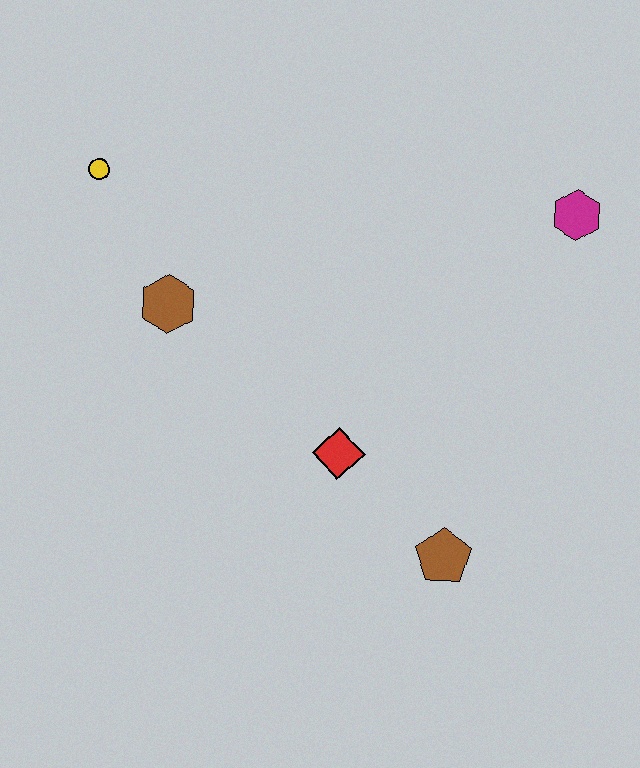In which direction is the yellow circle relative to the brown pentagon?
The yellow circle is above the brown pentagon.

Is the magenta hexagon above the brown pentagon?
Yes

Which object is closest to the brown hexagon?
The yellow circle is closest to the brown hexagon.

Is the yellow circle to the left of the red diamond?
Yes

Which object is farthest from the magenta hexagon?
The yellow circle is farthest from the magenta hexagon.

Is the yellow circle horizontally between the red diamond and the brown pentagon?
No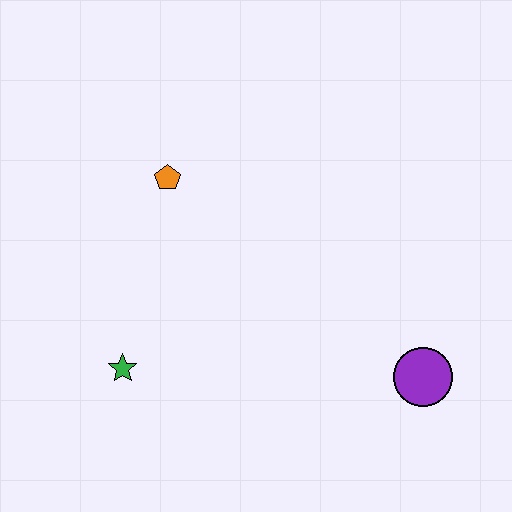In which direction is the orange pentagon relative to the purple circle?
The orange pentagon is to the left of the purple circle.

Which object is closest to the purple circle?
The green star is closest to the purple circle.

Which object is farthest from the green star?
The purple circle is farthest from the green star.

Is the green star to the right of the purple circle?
No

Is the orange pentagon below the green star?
No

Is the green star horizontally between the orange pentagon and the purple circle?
No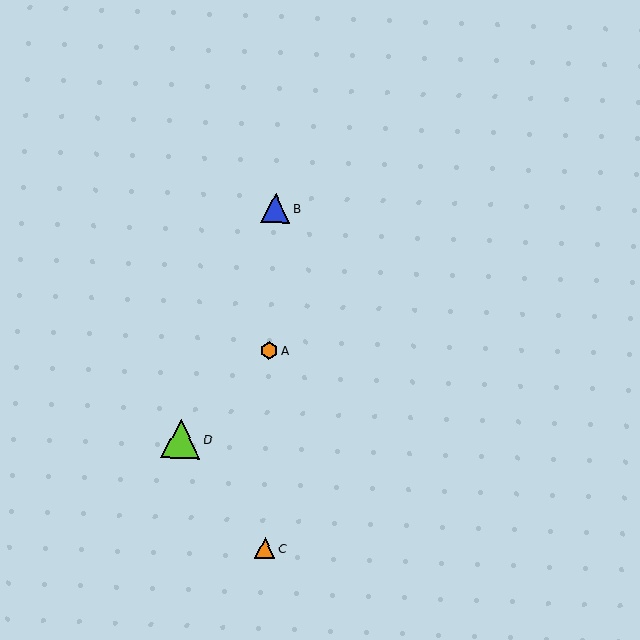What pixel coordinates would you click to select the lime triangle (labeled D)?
Click at (181, 439) to select the lime triangle D.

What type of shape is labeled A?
Shape A is an orange hexagon.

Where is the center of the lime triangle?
The center of the lime triangle is at (181, 439).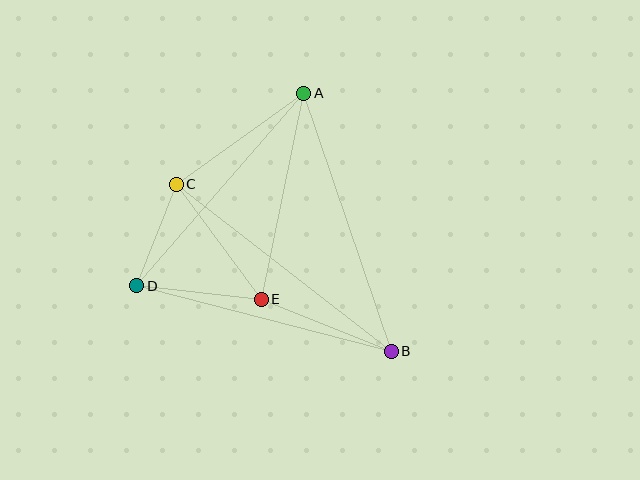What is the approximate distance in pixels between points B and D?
The distance between B and D is approximately 263 pixels.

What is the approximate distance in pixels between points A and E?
The distance between A and E is approximately 210 pixels.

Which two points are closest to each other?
Points C and D are closest to each other.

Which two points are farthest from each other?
Points A and B are farthest from each other.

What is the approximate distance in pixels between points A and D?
The distance between A and D is approximately 255 pixels.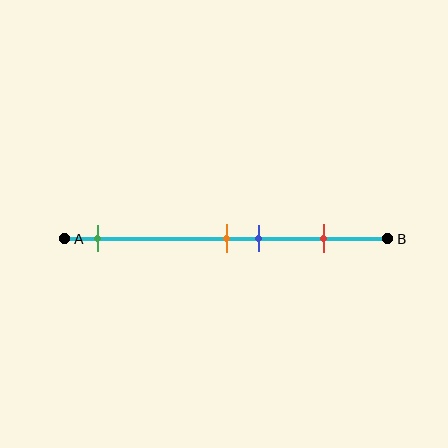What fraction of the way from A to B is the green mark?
The green mark is approximately 10% (0.1) of the way from A to B.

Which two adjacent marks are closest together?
The orange and blue marks are the closest adjacent pair.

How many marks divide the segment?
There are 4 marks dividing the segment.